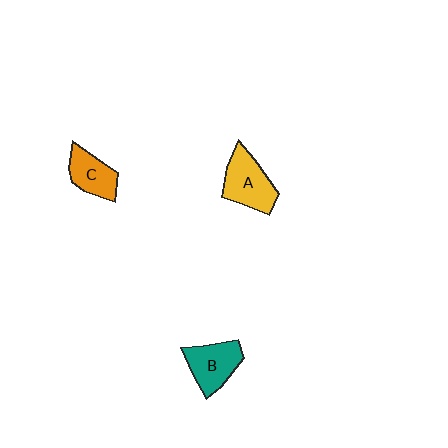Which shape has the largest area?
Shape A (yellow).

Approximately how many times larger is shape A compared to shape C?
Approximately 1.3 times.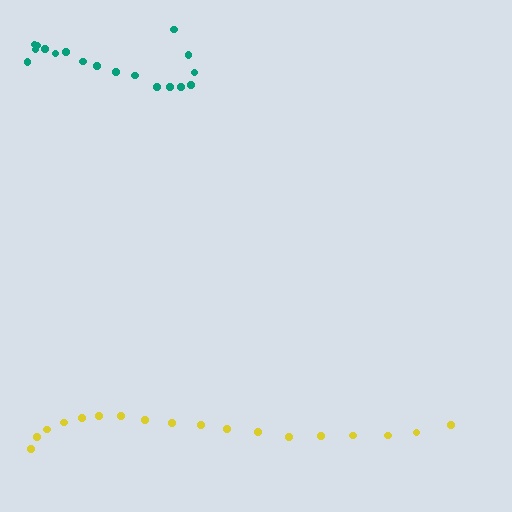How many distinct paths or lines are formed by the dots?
There are 2 distinct paths.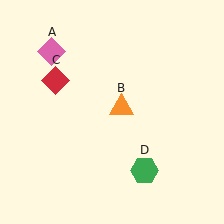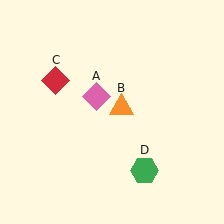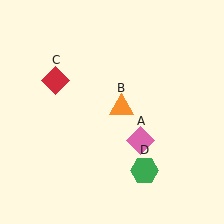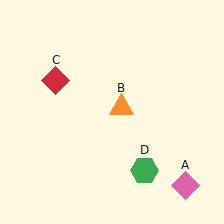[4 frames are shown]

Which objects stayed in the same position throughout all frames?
Orange triangle (object B) and red diamond (object C) and green hexagon (object D) remained stationary.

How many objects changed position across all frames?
1 object changed position: pink diamond (object A).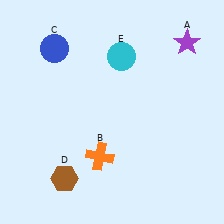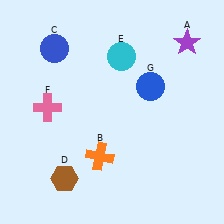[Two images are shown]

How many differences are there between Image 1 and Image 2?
There are 2 differences between the two images.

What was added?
A pink cross (F), a blue circle (G) were added in Image 2.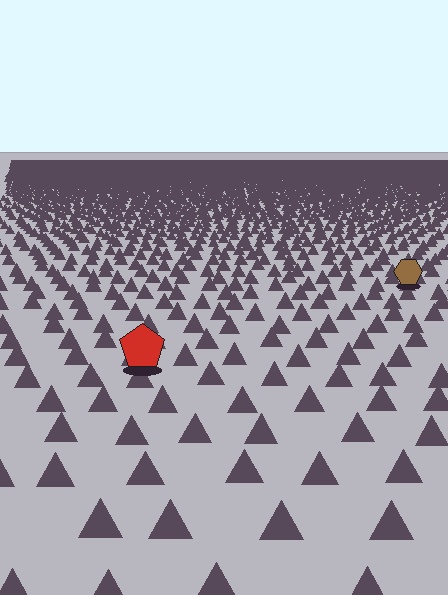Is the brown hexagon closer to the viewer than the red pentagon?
No. The red pentagon is closer — you can tell from the texture gradient: the ground texture is coarser near it.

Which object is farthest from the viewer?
The brown hexagon is farthest from the viewer. It appears smaller and the ground texture around it is denser.